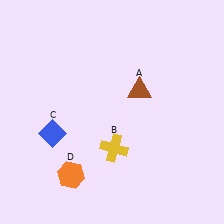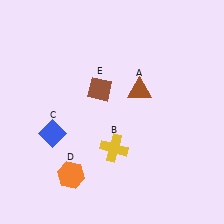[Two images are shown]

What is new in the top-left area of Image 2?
A brown diamond (E) was added in the top-left area of Image 2.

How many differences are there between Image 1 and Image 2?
There is 1 difference between the two images.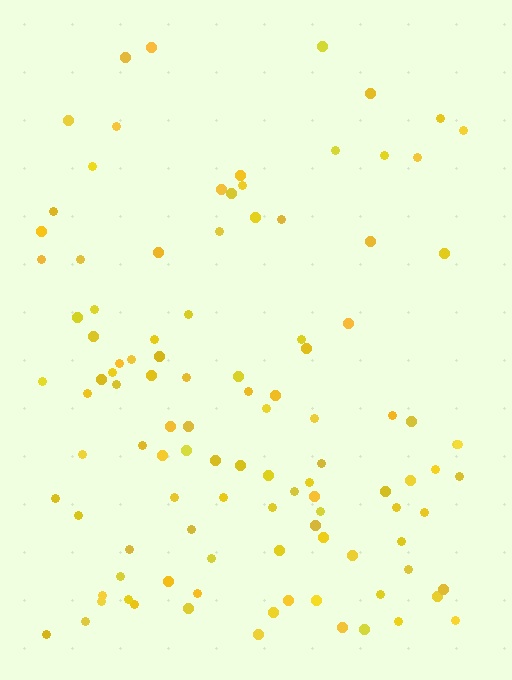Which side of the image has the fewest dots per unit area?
The top.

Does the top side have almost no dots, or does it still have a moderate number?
Still a moderate number, just noticeably fewer than the bottom.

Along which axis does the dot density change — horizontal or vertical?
Vertical.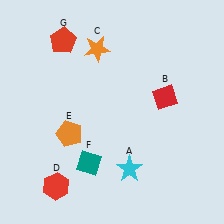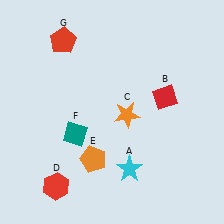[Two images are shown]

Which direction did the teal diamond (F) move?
The teal diamond (F) moved up.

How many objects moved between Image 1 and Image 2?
3 objects moved between the two images.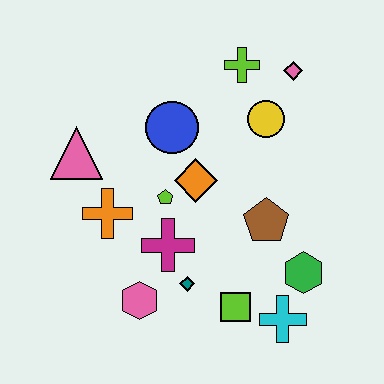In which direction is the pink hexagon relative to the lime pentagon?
The pink hexagon is below the lime pentagon.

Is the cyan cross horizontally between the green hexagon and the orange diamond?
Yes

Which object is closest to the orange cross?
The lime pentagon is closest to the orange cross.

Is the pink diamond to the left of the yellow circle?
No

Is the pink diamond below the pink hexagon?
No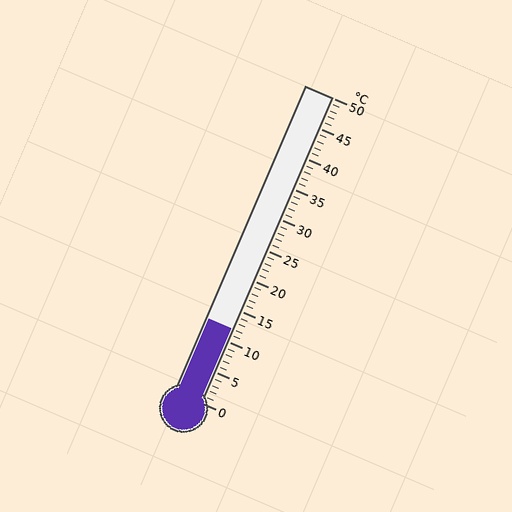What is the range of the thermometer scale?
The thermometer scale ranges from 0°C to 50°C.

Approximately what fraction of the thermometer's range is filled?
The thermometer is filled to approximately 25% of its range.